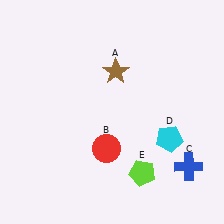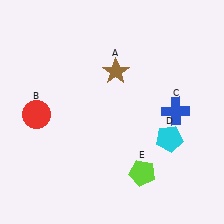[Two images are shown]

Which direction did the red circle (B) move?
The red circle (B) moved left.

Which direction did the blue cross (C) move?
The blue cross (C) moved up.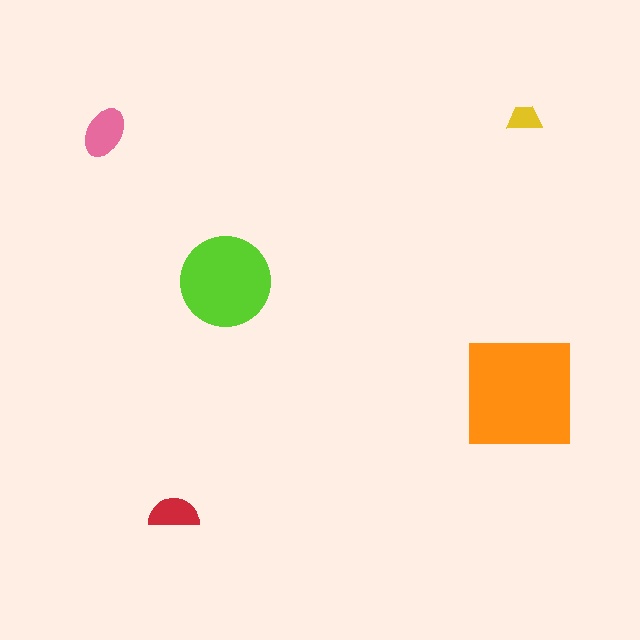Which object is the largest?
The orange square.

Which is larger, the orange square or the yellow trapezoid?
The orange square.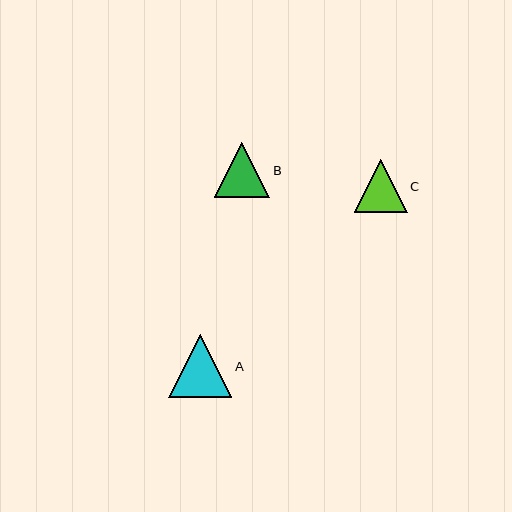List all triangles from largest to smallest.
From largest to smallest: A, B, C.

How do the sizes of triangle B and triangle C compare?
Triangle B and triangle C are approximately the same size.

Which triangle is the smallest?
Triangle C is the smallest with a size of approximately 53 pixels.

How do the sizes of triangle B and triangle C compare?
Triangle B and triangle C are approximately the same size.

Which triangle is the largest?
Triangle A is the largest with a size of approximately 63 pixels.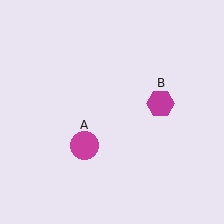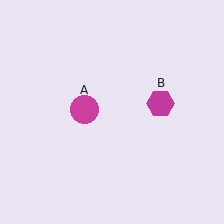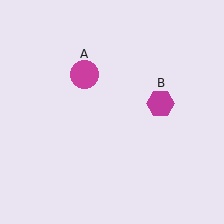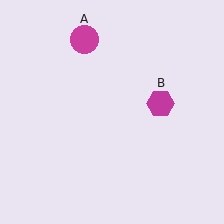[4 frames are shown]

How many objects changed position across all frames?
1 object changed position: magenta circle (object A).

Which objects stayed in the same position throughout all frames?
Magenta hexagon (object B) remained stationary.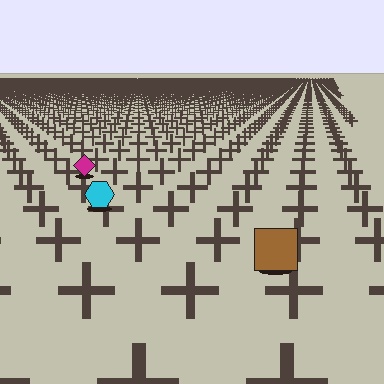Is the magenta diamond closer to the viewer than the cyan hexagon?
No. The cyan hexagon is closer — you can tell from the texture gradient: the ground texture is coarser near it.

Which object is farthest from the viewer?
The magenta diamond is farthest from the viewer. It appears smaller and the ground texture around it is denser.